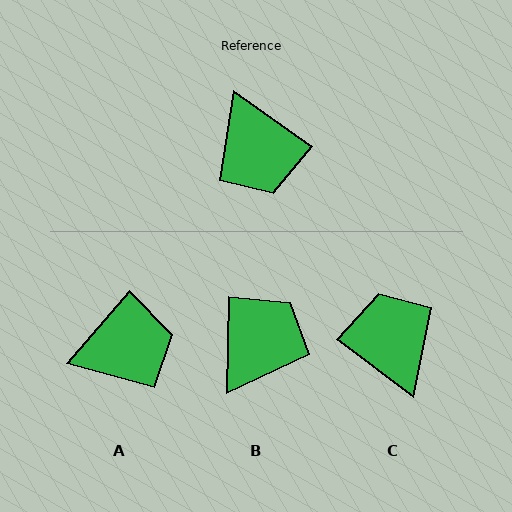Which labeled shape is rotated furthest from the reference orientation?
C, about 178 degrees away.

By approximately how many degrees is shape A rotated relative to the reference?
Approximately 84 degrees counter-clockwise.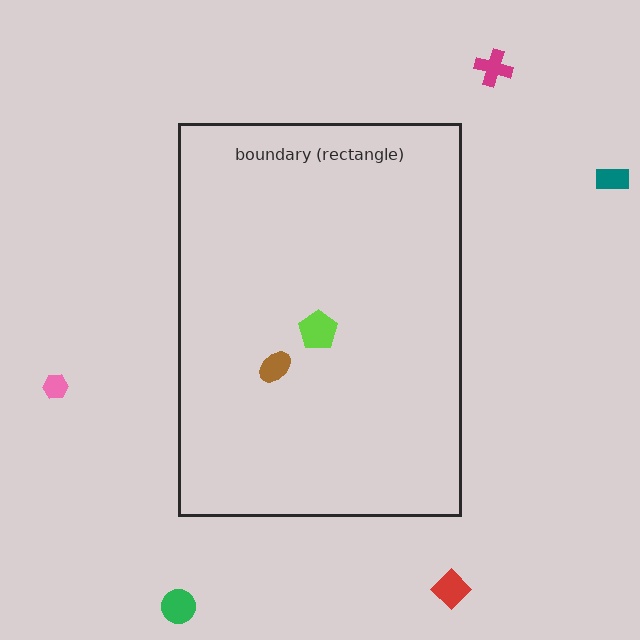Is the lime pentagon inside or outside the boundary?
Inside.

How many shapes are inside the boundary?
2 inside, 5 outside.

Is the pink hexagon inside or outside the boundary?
Outside.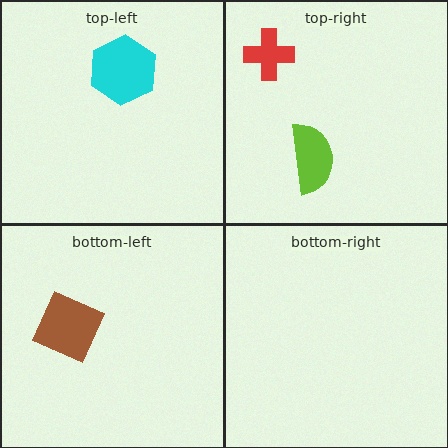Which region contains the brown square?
The bottom-left region.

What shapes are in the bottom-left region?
The brown square.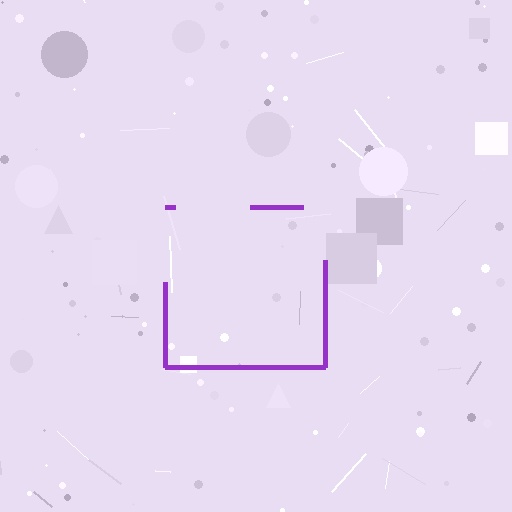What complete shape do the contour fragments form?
The contour fragments form a square.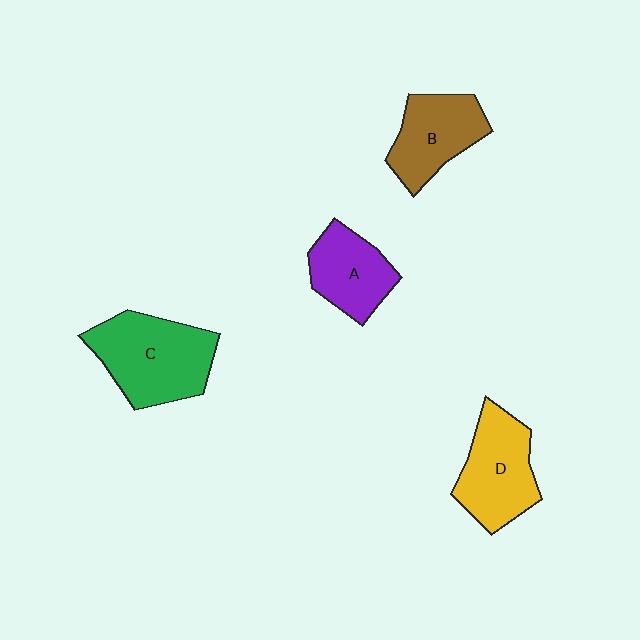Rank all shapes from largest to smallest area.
From largest to smallest: C (green), D (yellow), B (brown), A (purple).